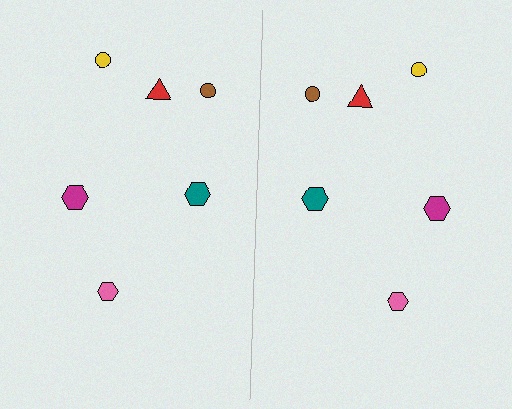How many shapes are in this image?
There are 12 shapes in this image.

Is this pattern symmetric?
Yes, this pattern has bilateral (reflection) symmetry.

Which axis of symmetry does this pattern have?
The pattern has a vertical axis of symmetry running through the center of the image.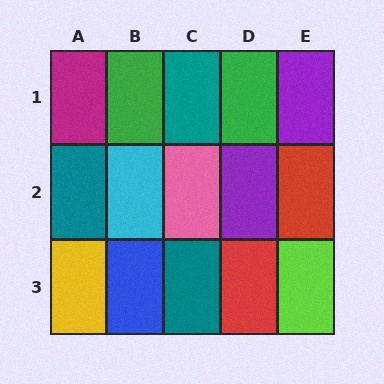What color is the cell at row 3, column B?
Blue.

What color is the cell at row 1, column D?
Green.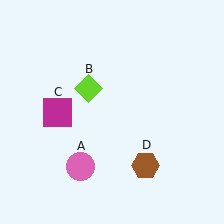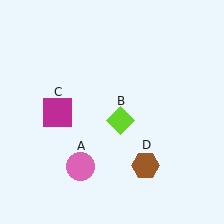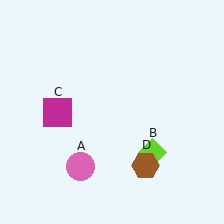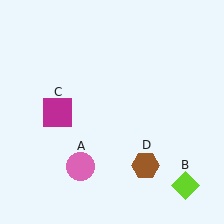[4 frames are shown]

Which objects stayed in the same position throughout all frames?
Pink circle (object A) and magenta square (object C) and brown hexagon (object D) remained stationary.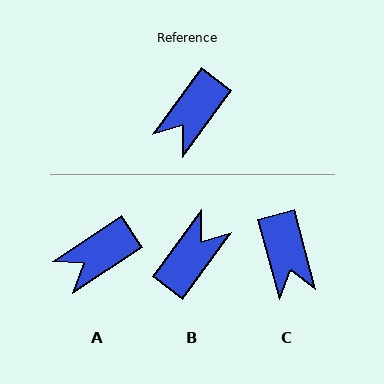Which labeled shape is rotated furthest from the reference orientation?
B, about 180 degrees away.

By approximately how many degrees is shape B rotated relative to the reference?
Approximately 180 degrees counter-clockwise.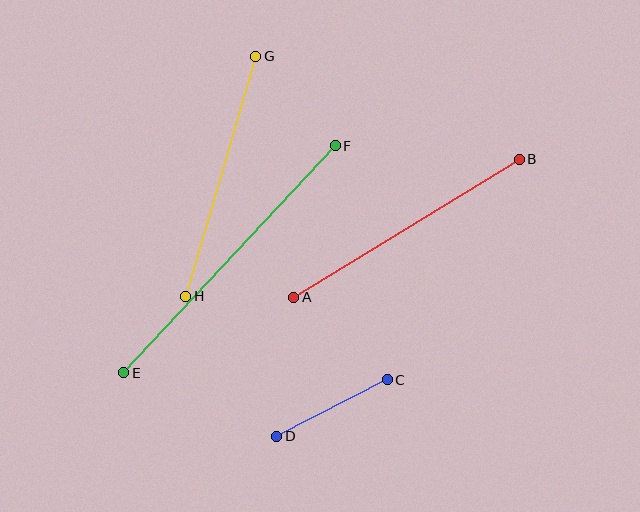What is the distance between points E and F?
The distance is approximately 310 pixels.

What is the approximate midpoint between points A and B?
The midpoint is at approximately (407, 228) pixels.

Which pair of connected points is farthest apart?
Points E and F are farthest apart.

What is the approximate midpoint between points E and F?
The midpoint is at approximately (229, 259) pixels.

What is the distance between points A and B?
The distance is approximately 264 pixels.